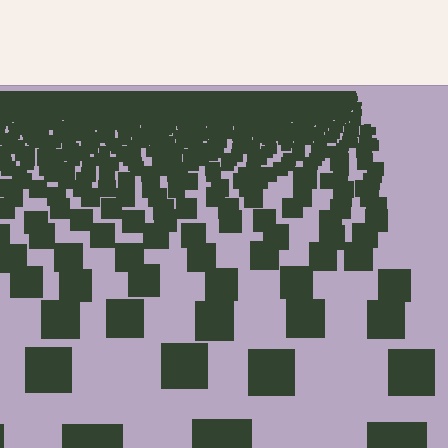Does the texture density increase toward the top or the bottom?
Density increases toward the top.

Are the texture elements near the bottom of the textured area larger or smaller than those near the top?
Larger. Near the bottom, elements are closer to the viewer and appear at a bigger on-screen size.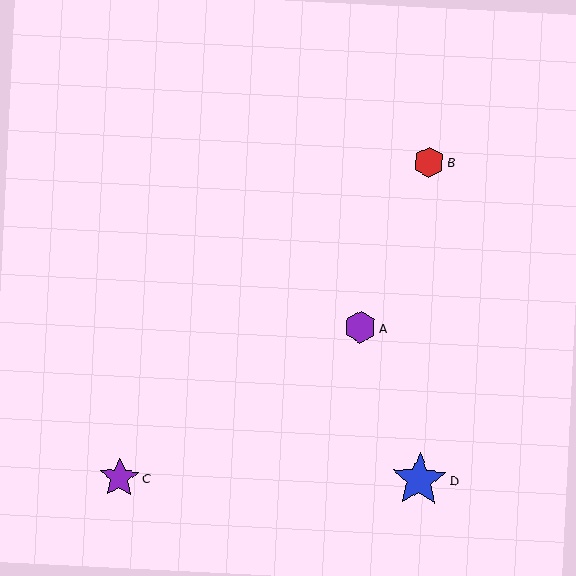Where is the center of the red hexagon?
The center of the red hexagon is at (429, 162).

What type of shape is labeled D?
Shape D is a blue star.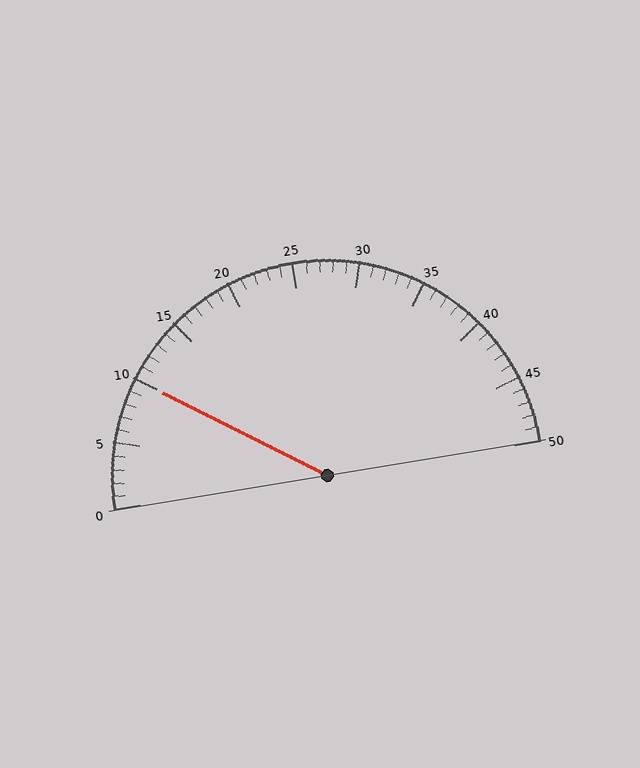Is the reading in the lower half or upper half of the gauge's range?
The reading is in the lower half of the range (0 to 50).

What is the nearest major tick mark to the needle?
The nearest major tick mark is 10.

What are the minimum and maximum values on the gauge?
The gauge ranges from 0 to 50.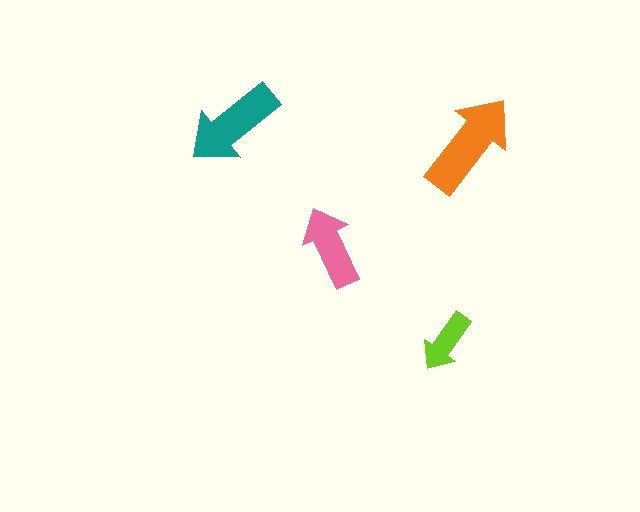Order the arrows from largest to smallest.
the orange one, the teal one, the pink one, the lime one.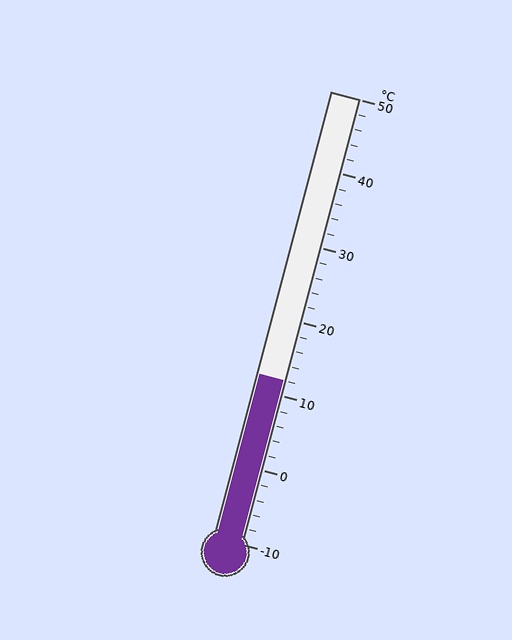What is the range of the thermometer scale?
The thermometer scale ranges from -10°C to 50°C.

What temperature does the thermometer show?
The thermometer shows approximately 12°C.